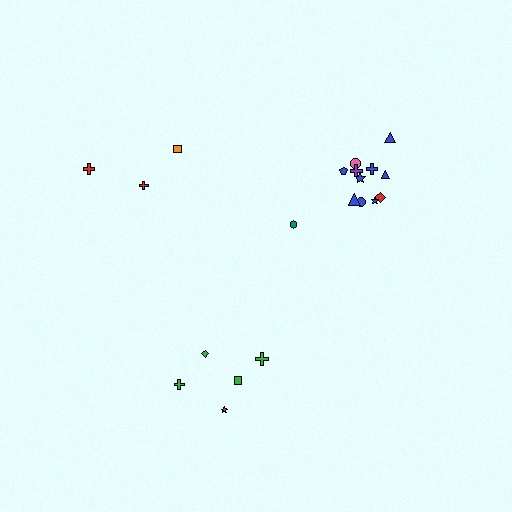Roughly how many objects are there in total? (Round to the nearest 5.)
Roughly 20 objects in total.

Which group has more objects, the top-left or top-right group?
The top-right group.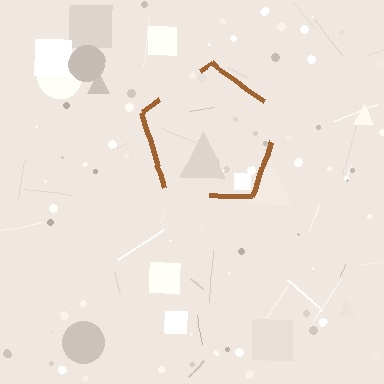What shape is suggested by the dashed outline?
The dashed outline suggests a pentagon.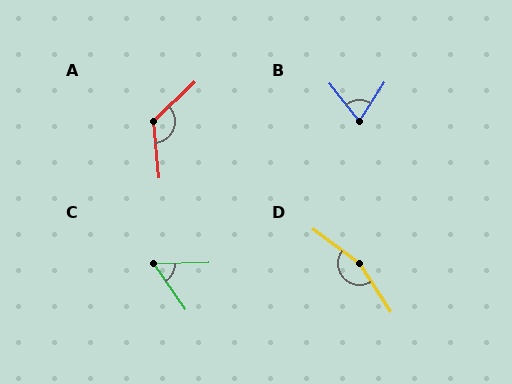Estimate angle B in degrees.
Approximately 72 degrees.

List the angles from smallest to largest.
C (56°), B (72°), A (128°), D (160°).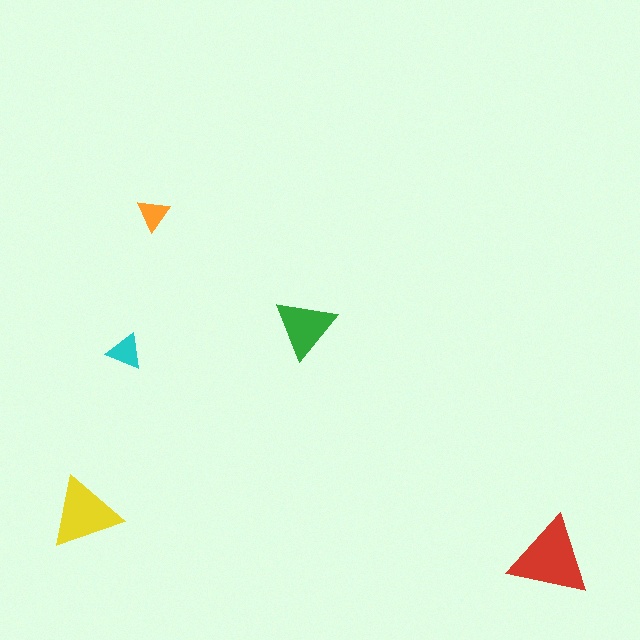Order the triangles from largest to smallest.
the red one, the yellow one, the green one, the cyan one, the orange one.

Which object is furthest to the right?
The red triangle is rightmost.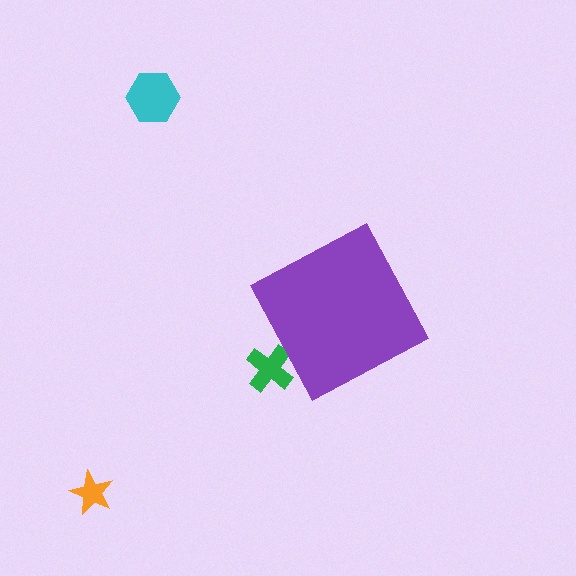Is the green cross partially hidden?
Yes, the green cross is partially hidden behind the purple diamond.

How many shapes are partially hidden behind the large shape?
1 shape is partially hidden.